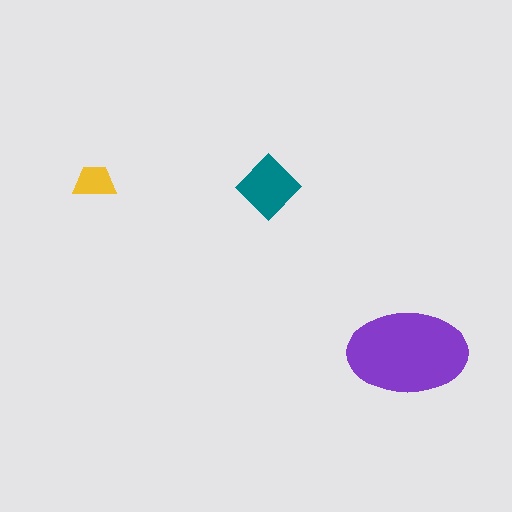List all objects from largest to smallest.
The purple ellipse, the teal diamond, the yellow trapezoid.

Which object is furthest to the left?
The yellow trapezoid is leftmost.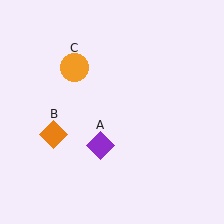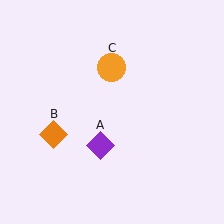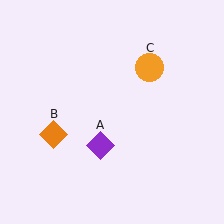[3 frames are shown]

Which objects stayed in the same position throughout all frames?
Purple diamond (object A) and orange diamond (object B) remained stationary.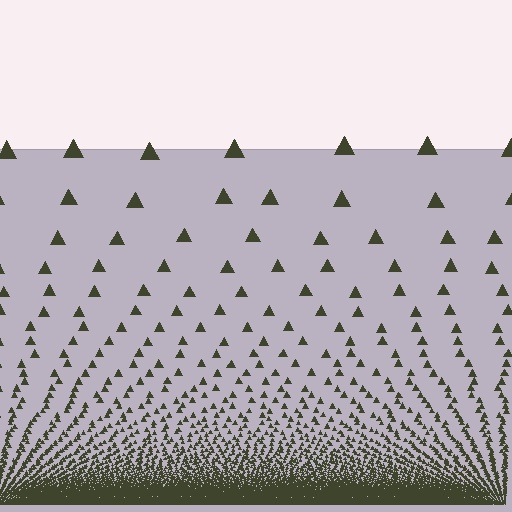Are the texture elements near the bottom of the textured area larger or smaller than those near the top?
Smaller. The gradient is inverted — elements near the bottom are smaller and denser.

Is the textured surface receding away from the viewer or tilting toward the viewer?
The surface appears to tilt toward the viewer. Texture elements get larger and sparser toward the top.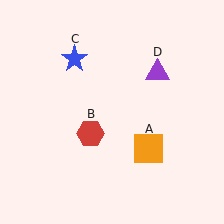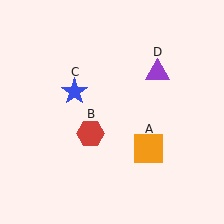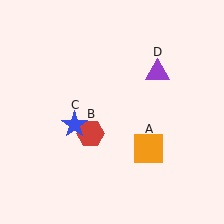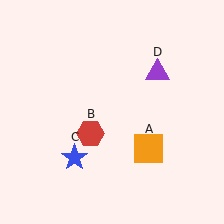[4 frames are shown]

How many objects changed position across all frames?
1 object changed position: blue star (object C).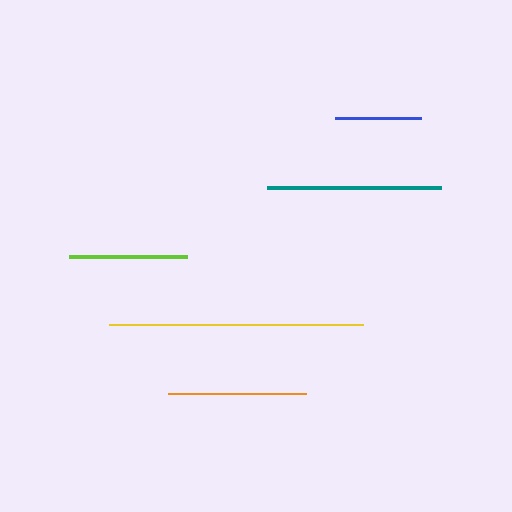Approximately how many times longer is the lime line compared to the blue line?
The lime line is approximately 1.4 times the length of the blue line.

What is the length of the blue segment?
The blue segment is approximately 86 pixels long.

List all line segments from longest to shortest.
From longest to shortest: yellow, teal, orange, lime, blue.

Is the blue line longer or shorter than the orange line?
The orange line is longer than the blue line.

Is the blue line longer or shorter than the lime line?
The lime line is longer than the blue line.